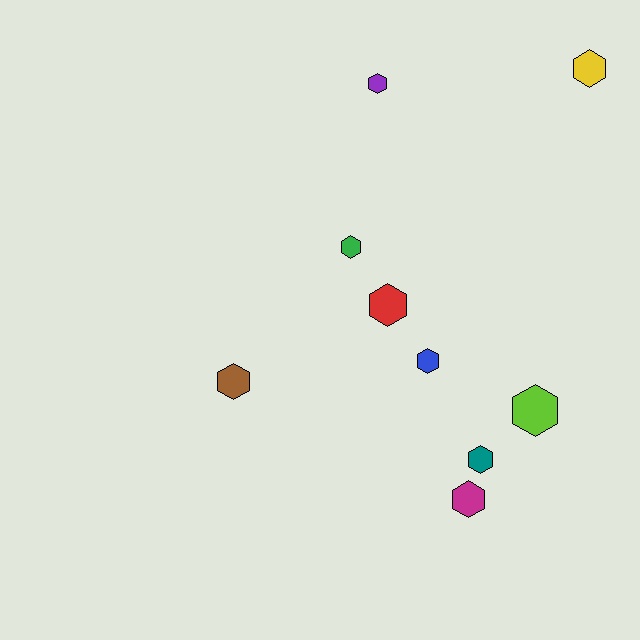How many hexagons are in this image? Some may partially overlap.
There are 9 hexagons.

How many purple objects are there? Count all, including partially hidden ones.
There is 1 purple object.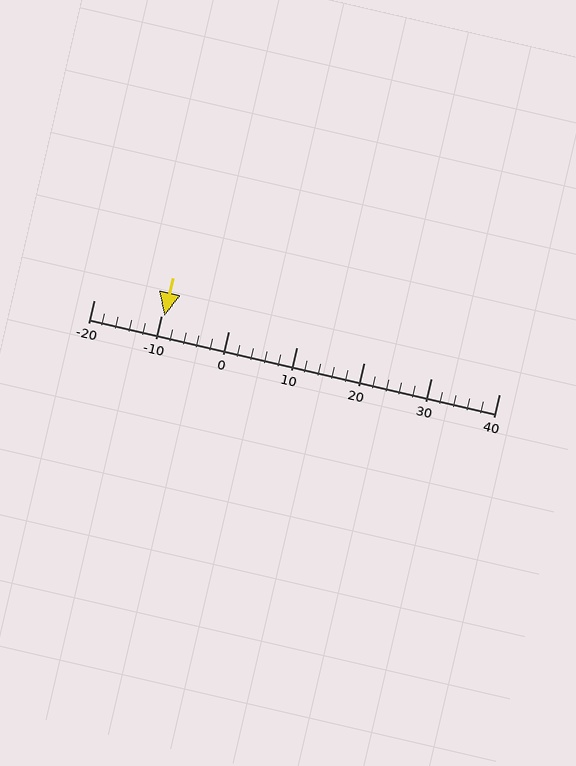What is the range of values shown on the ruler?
The ruler shows values from -20 to 40.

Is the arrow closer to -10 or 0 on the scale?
The arrow is closer to -10.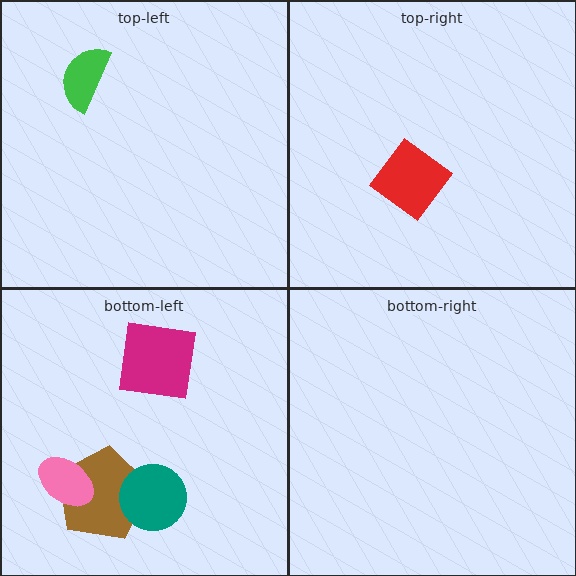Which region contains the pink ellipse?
The bottom-left region.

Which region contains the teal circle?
The bottom-left region.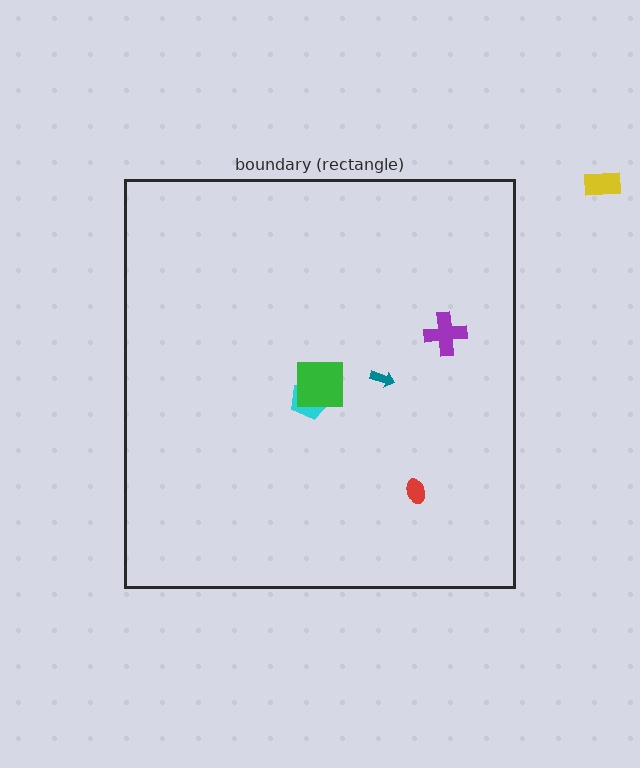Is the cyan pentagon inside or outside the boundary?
Inside.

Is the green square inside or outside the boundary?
Inside.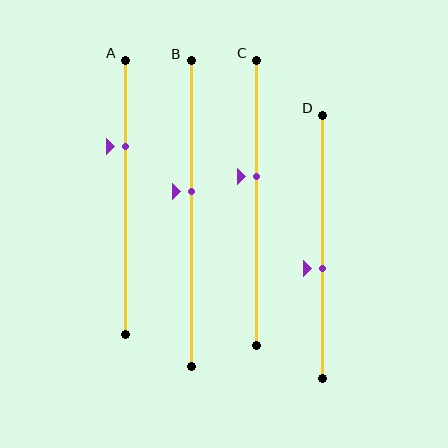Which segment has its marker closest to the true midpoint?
Segment B has its marker closest to the true midpoint.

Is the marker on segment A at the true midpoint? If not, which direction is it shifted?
No, the marker on segment A is shifted upward by about 18% of the segment length.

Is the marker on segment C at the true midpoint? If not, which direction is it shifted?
No, the marker on segment C is shifted upward by about 9% of the segment length.